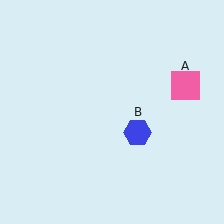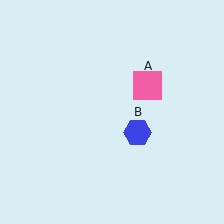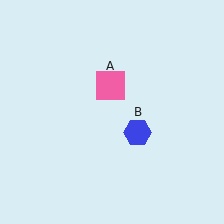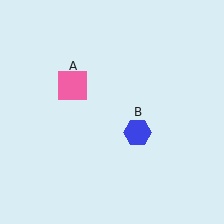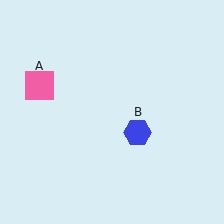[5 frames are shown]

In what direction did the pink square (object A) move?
The pink square (object A) moved left.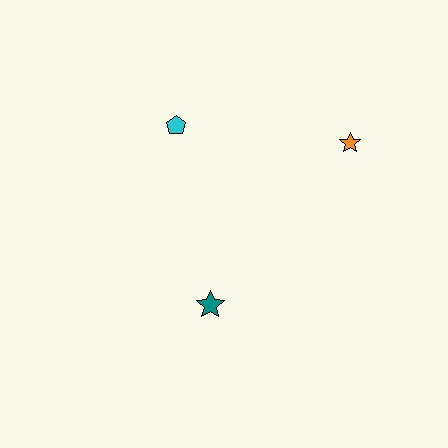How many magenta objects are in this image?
There are no magenta objects.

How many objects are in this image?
There are 3 objects.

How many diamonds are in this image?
There are no diamonds.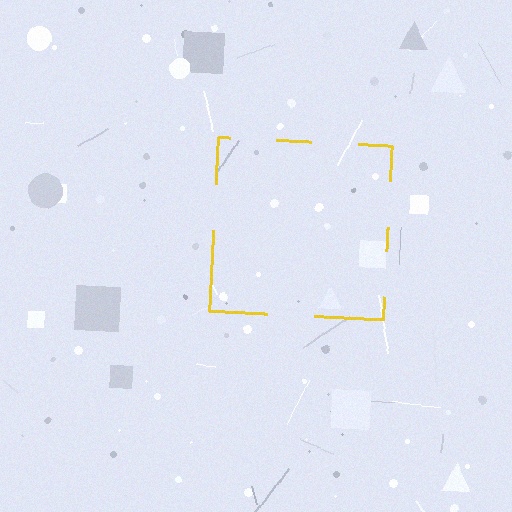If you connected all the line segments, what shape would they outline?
They would outline a square.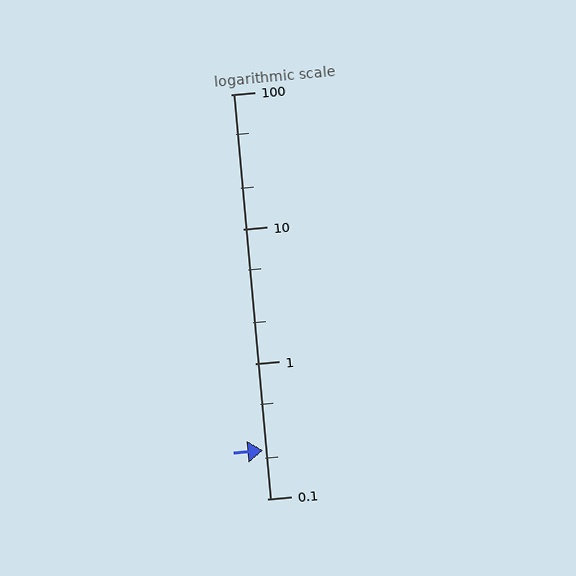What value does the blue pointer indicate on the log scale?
The pointer indicates approximately 0.23.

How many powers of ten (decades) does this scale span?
The scale spans 3 decades, from 0.1 to 100.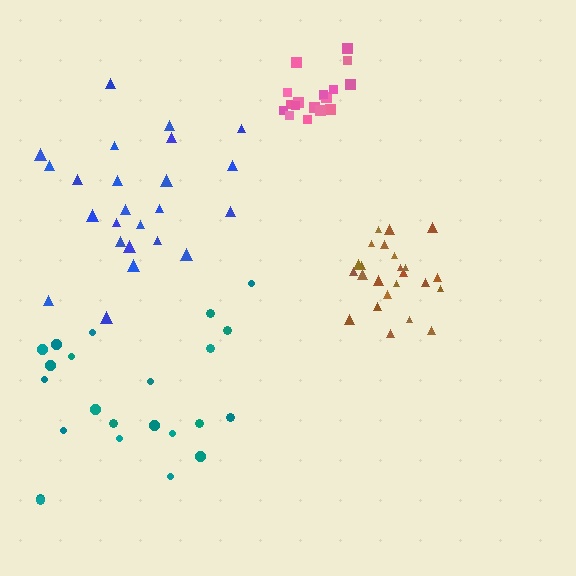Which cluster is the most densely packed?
Pink.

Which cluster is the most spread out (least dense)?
Teal.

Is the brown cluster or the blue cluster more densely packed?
Brown.